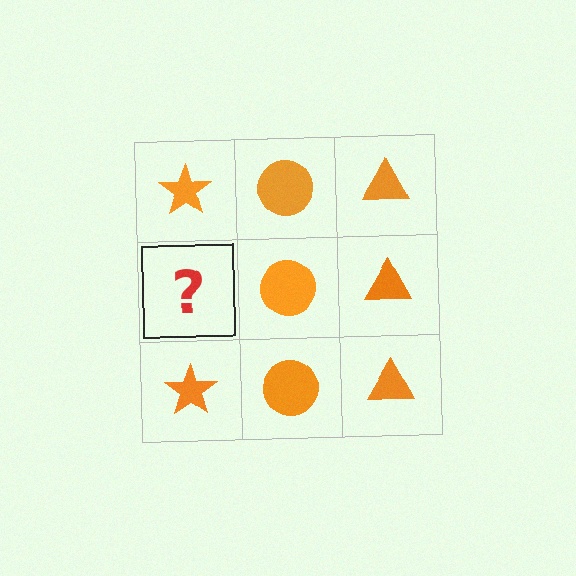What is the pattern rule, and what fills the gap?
The rule is that each column has a consistent shape. The gap should be filled with an orange star.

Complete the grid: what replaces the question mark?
The question mark should be replaced with an orange star.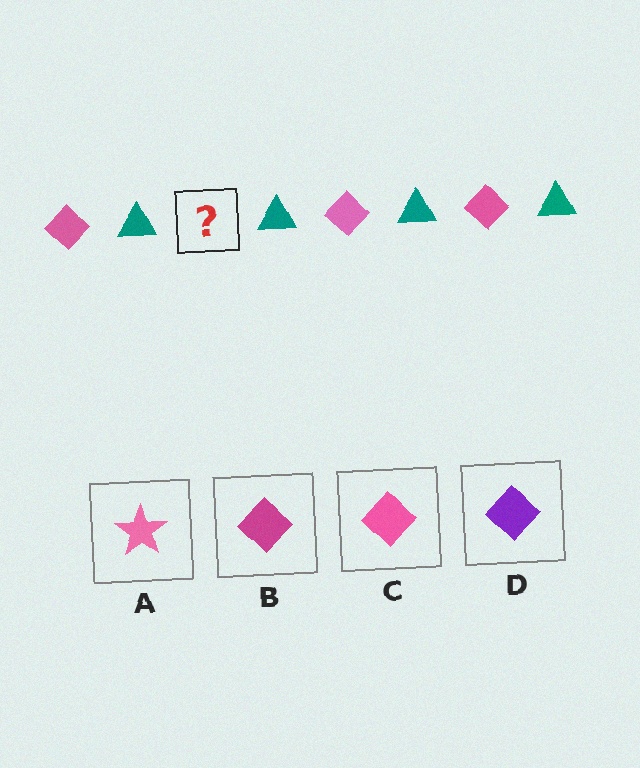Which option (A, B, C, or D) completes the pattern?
C.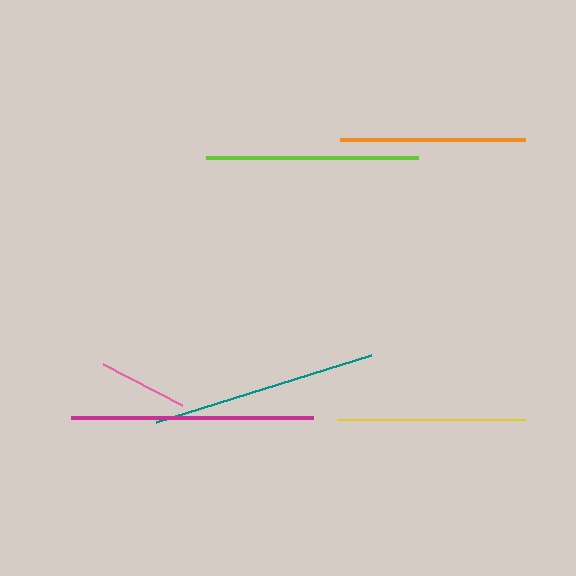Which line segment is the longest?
The magenta line is the longest at approximately 243 pixels.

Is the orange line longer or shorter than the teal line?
The teal line is longer than the orange line.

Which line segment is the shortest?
The pink line is the shortest at approximately 89 pixels.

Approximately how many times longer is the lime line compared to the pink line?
The lime line is approximately 2.4 times the length of the pink line.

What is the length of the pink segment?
The pink segment is approximately 89 pixels long.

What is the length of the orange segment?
The orange segment is approximately 185 pixels long.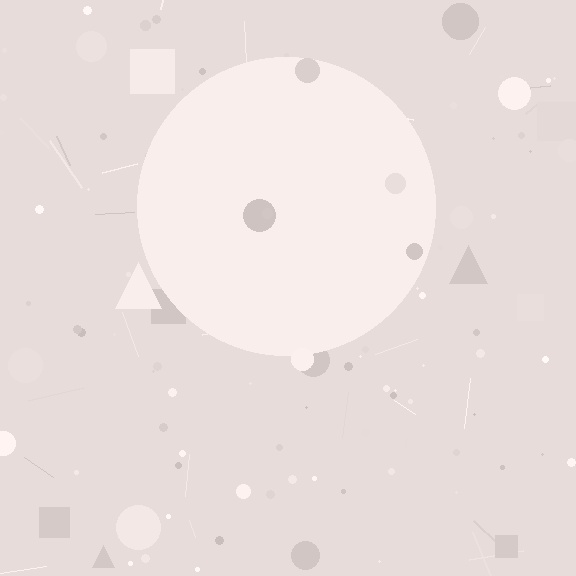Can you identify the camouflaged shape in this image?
The camouflaged shape is a circle.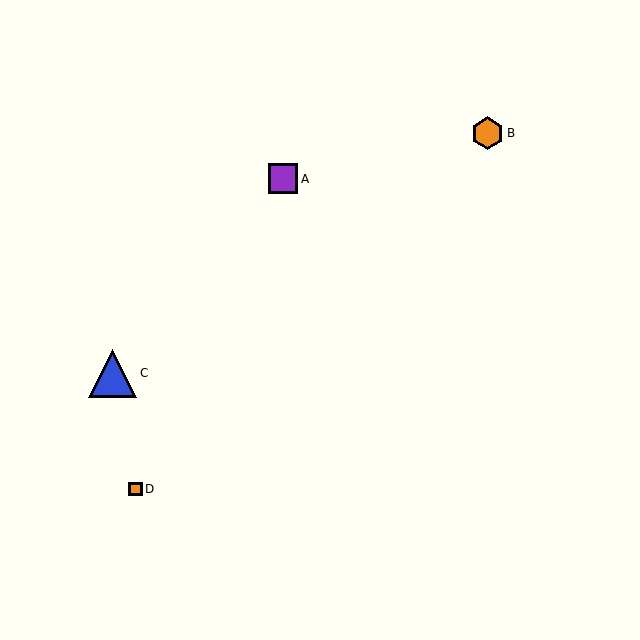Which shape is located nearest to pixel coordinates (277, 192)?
The purple square (labeled A) at (283, 179) is nearest to that location.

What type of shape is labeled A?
Shape A is a purple square.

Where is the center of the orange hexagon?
The center of the orange hexagon is at (488, 133).